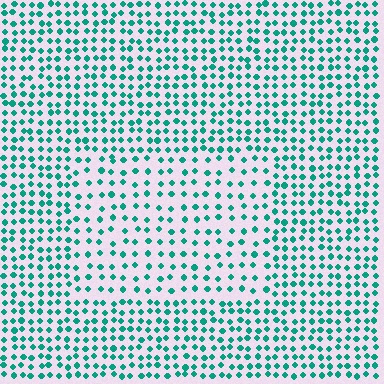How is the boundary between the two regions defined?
The boundary is defined by a change in element density (approximately 1.7x ratio). All elements are the same color, size, and shape.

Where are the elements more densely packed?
The elements are more densely packed outside the rectangle boundary.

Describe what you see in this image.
The image contains small teal elements arranged at two different densities. A rectangle-shaped region is visible where the elements are less densely packed than the surrounding area.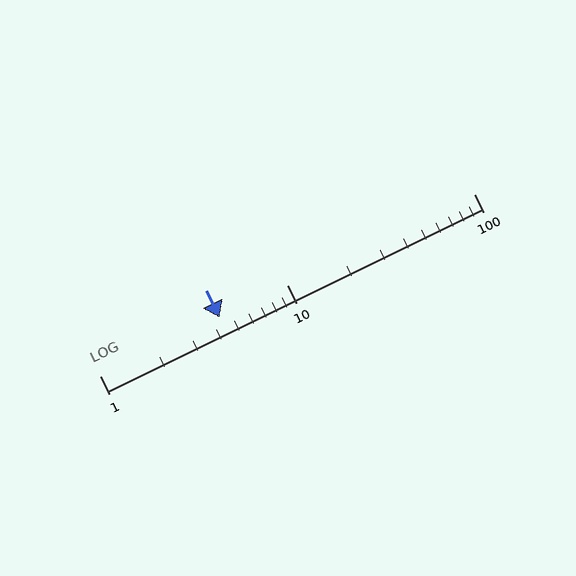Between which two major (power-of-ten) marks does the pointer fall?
The pointer is between 1 and 10.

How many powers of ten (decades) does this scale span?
The scale spans 2 decades, from 1 to 100.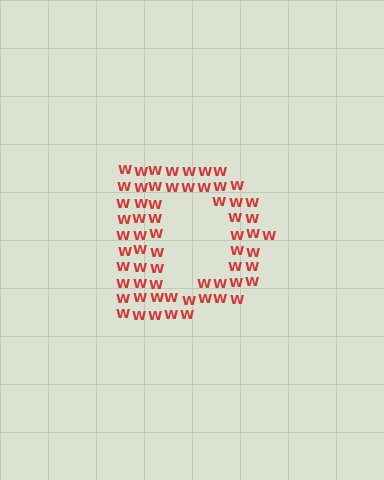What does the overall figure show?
The overall figure shows the letter D.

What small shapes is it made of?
It is made of small letter W's.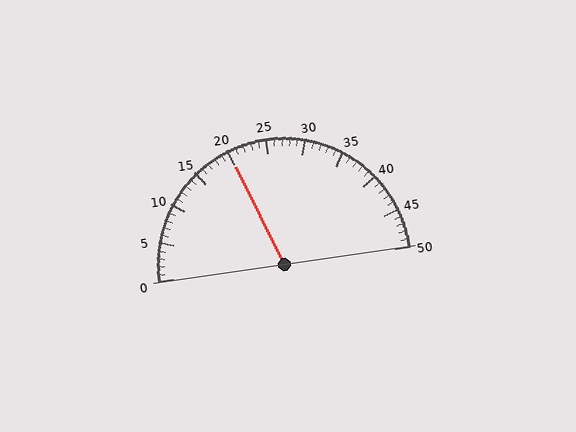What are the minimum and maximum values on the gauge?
The gauge ranges from 0 to 50.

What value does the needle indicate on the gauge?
The needle indicates approximately 20.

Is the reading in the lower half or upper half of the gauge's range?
The reading is in the lower half of the range (0 to 50).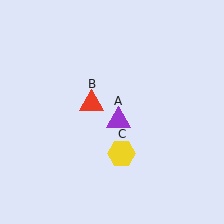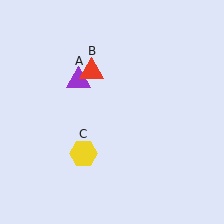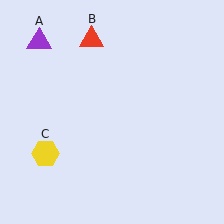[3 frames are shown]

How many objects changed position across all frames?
3 objects changed position: purple triangle (object A), red triangle (object B), yellow hexagon (object C).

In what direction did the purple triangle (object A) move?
The purple triangle (object A) moved up and to the left.